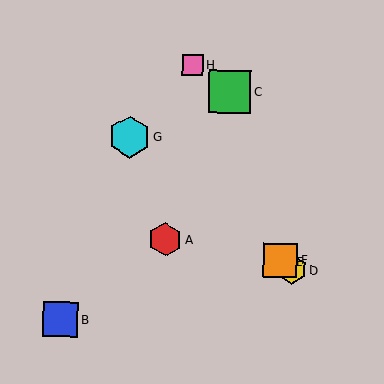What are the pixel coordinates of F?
Object F is at (280, 260).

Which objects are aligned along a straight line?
Objects D, E, F, G are aligned along a straight line.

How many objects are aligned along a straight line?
4 objects (D, E, F, G) are aligned along a straight line.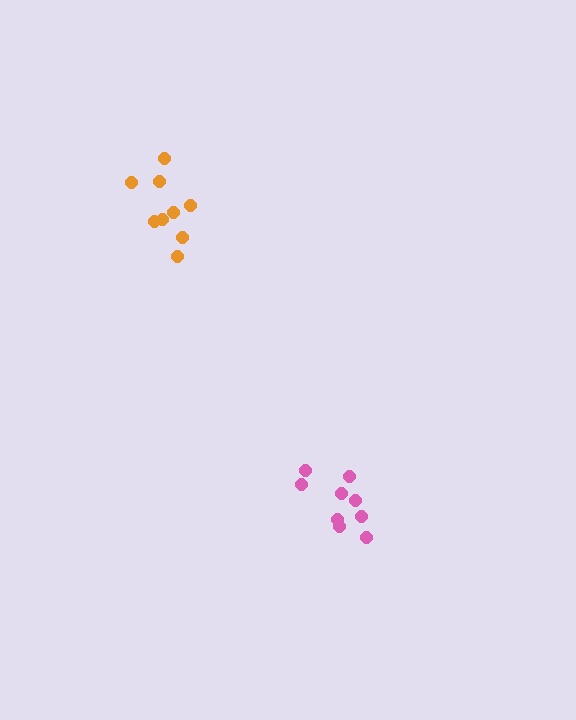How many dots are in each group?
Group 1: 9 dots, Group 2: 9 dots (18 total).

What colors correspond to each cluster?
The clusters are colored: pink, orange.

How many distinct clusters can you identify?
There are 2 distinct clusters.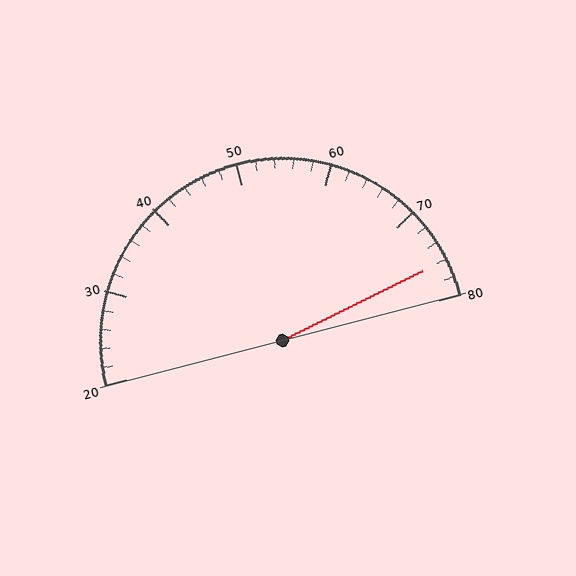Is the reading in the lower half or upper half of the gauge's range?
The reading is in the upper half of the range (20 to 80).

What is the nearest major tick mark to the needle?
The nearest major tick mark is 80.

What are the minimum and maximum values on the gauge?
The gauge ranges from 20 to 80.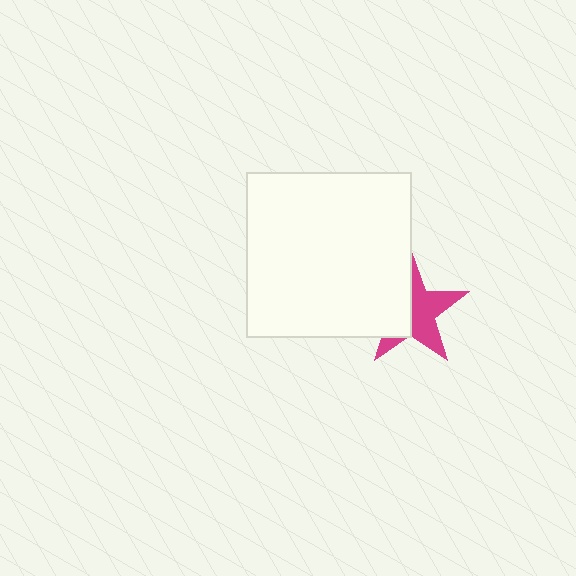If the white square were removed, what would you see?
You would see the complete magenta star.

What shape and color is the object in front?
The object in front is a white square.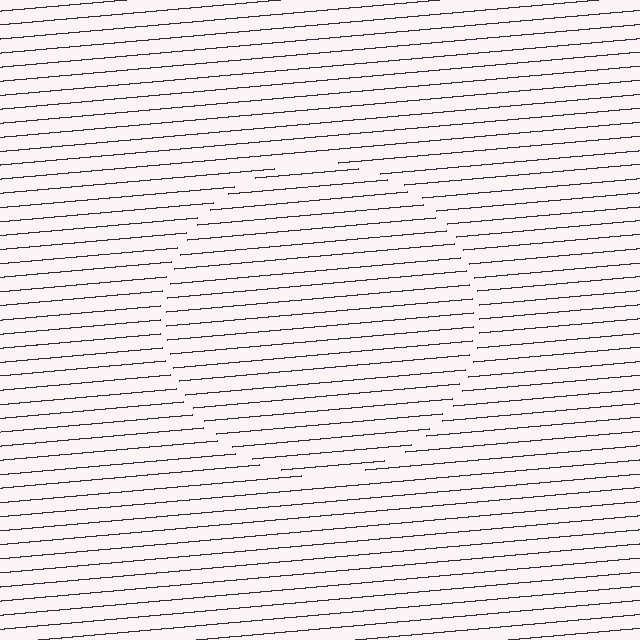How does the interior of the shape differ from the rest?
The interior of the shape contains the same grating, shifted by half a period — the contour is defined by the phase discontinuity where line-ends from the inner and outer gratings abut.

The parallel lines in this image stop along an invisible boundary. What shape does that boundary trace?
An illusory circle. The interior of the shape contains the same grating, shifted by half a period — the contour is defined by the phase discontinuity where line-ends from the inner and outer gratings abut.